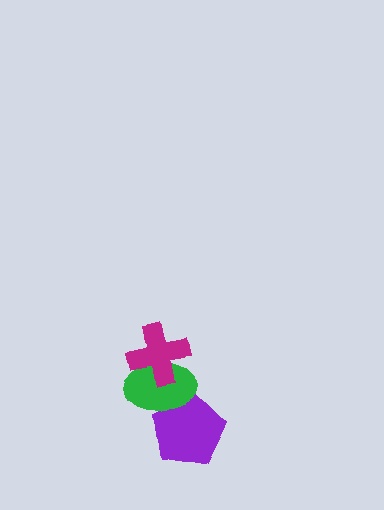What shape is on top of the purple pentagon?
The green ellipse is on top of the purple pentagon.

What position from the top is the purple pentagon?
The purple pentagon is 3rd from the top.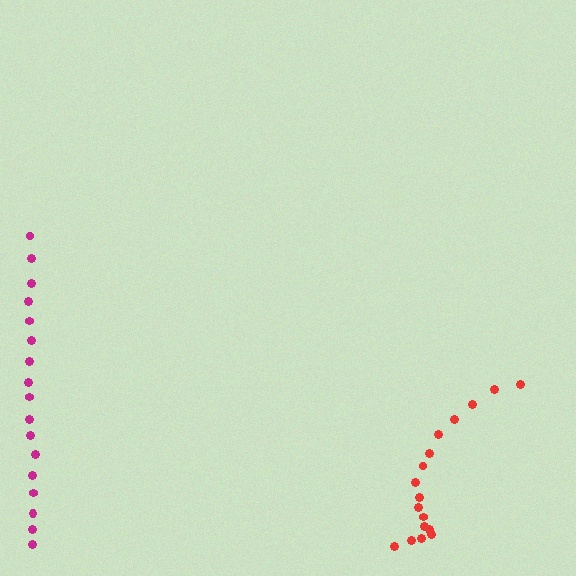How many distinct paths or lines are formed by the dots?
There are 2 distinct paths.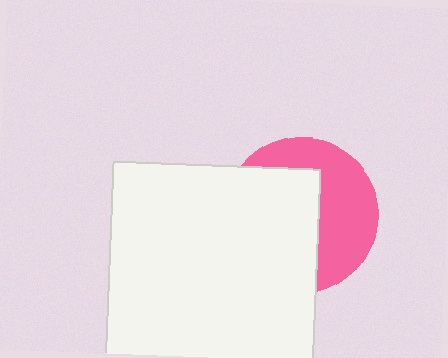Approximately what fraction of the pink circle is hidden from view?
Roughly 55% of the pink circle is hidden behind the white square.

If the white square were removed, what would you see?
You would see the complete pink circle.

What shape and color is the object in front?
The object in front is a white square.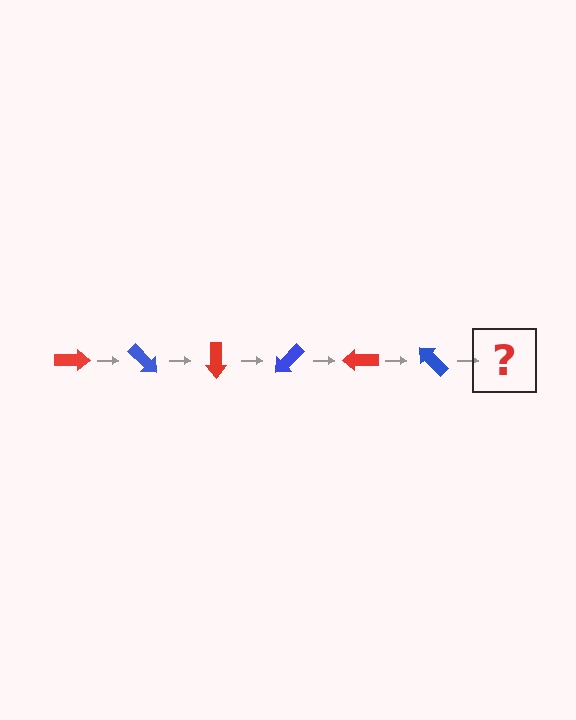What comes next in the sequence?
The next element should be a red arrow, rotated 270 degrees from the start.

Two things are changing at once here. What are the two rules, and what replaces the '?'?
The two rules are that it rotates 45 degrees each step and the color cycles through red and blue. The '?' should be a red arrow, rotated 270 degrees from the start.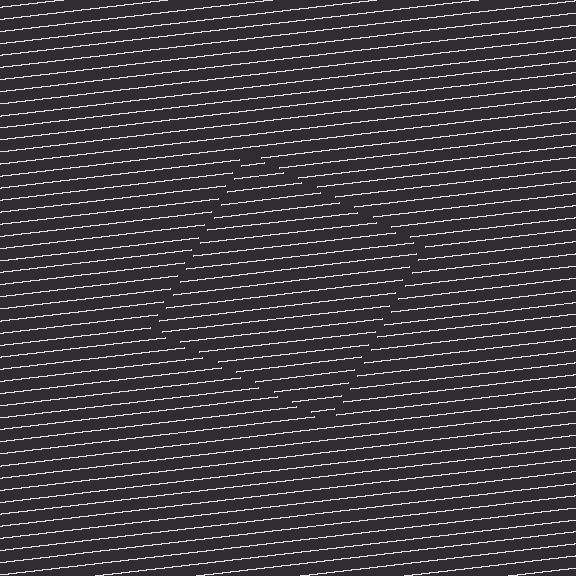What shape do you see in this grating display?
An illusory square. The interior of the shape contains the same grating, shifted by half a period — the contour is defined by the phase discontinuity where line-ends from the inner and outer gratings abut.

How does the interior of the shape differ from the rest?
The interior of the shape contains the same grating, shifted by half a period — the contour is defined by the phase discontinuity where line-ends from the inner and outer gratings abut.